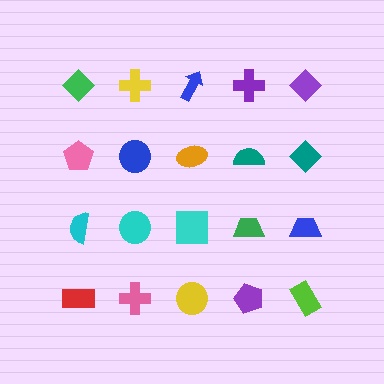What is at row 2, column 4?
A teal semicircle.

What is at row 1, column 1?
A green diamond.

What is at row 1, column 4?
A purple cross.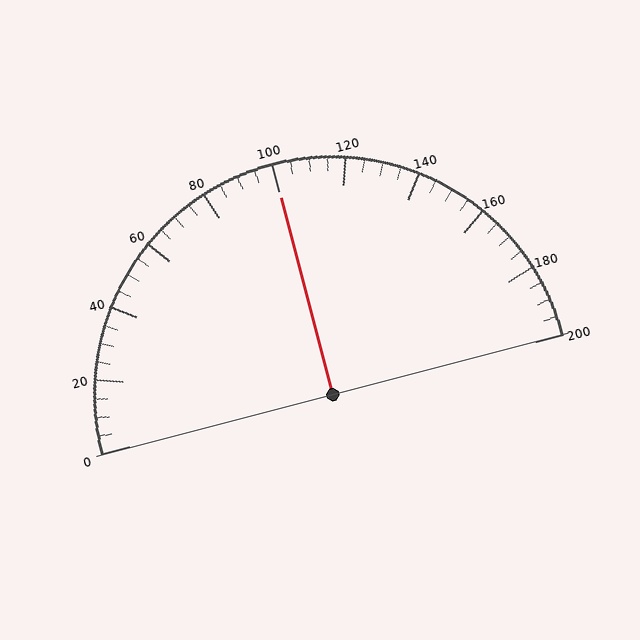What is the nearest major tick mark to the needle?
The nearest major tick mark is 100.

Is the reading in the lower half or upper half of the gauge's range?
The reading is in the upper half of the range (0 to 200).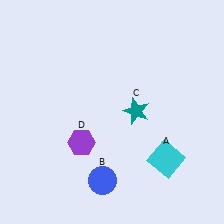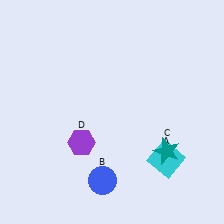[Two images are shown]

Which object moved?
The teal star (C) moved down.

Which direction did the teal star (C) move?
The teal star (C) moved down.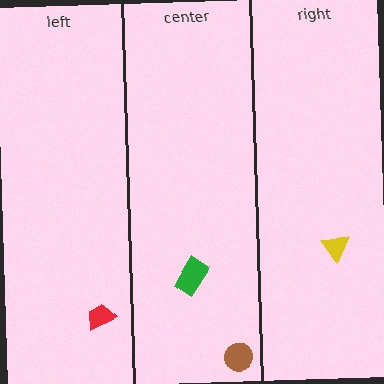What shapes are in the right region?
The yellow triangle.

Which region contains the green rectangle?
The center region.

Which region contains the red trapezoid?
The left region.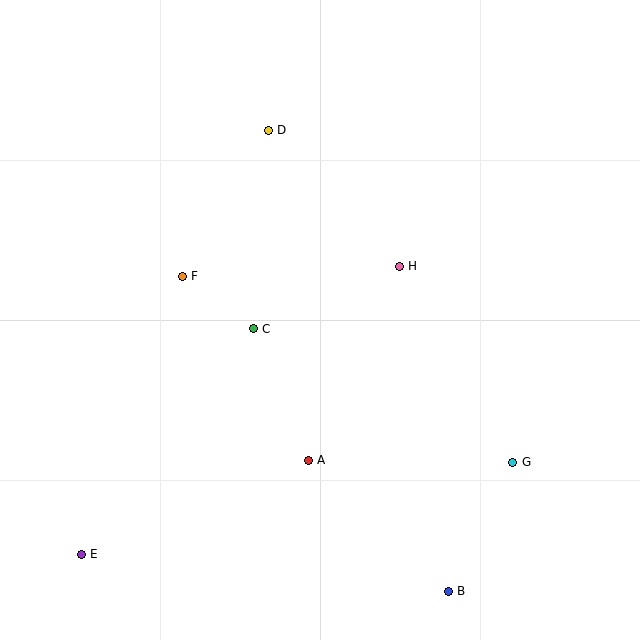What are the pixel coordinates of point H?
Point H is at (399, 266).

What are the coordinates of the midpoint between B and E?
The midpoint between B and E is at (265, 573).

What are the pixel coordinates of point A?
Point A is at (308, 460).